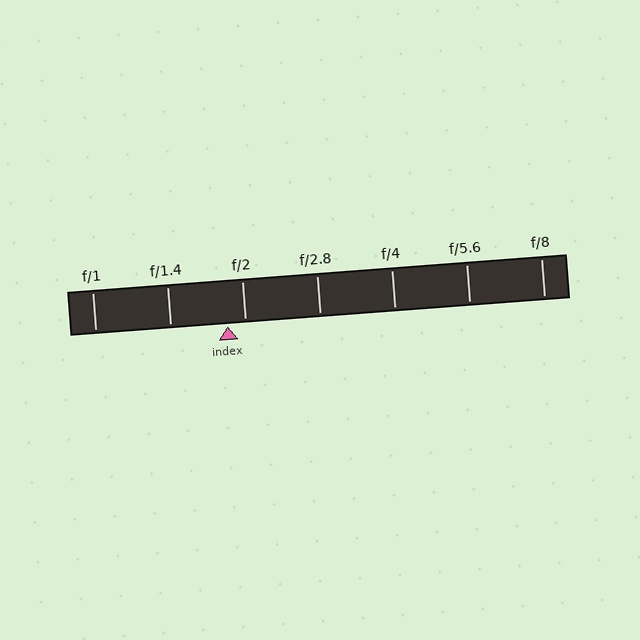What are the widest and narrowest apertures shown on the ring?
The widest aperture shown is f/1 and the narrowest is f/8.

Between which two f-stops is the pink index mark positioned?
The index mark is between f/1.4 and f/2.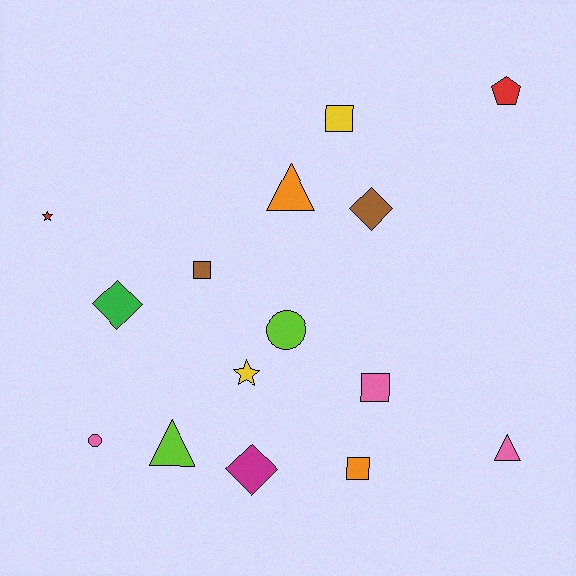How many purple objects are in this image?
There are no purple objects.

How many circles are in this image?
There are 2 circles.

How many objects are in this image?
There are 15 objects.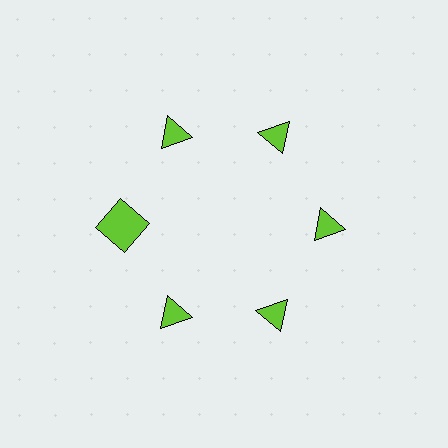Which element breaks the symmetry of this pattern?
The lime square at roughly the 9 o'clock position breaks the symmetry. All other shapes are lime triangles.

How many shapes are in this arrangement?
There are 6 shapes arranged in a ring pattern.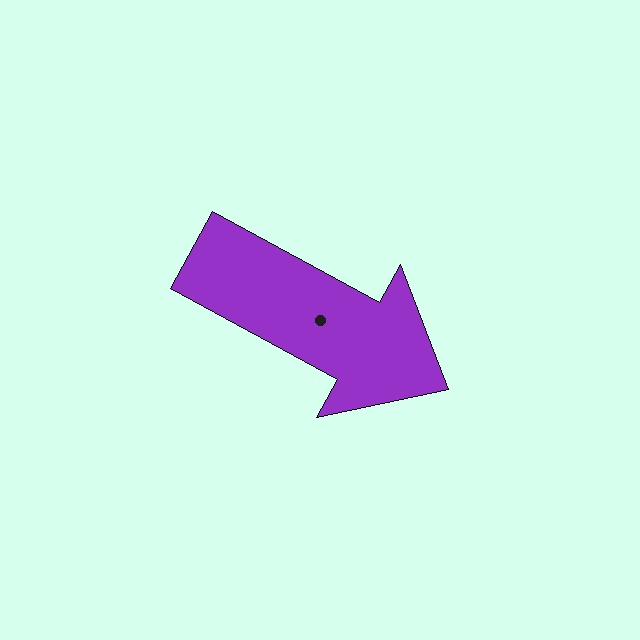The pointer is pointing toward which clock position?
Roughly 4 o'clock.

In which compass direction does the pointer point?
Southeast.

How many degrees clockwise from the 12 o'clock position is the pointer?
Approximately 119 degrees.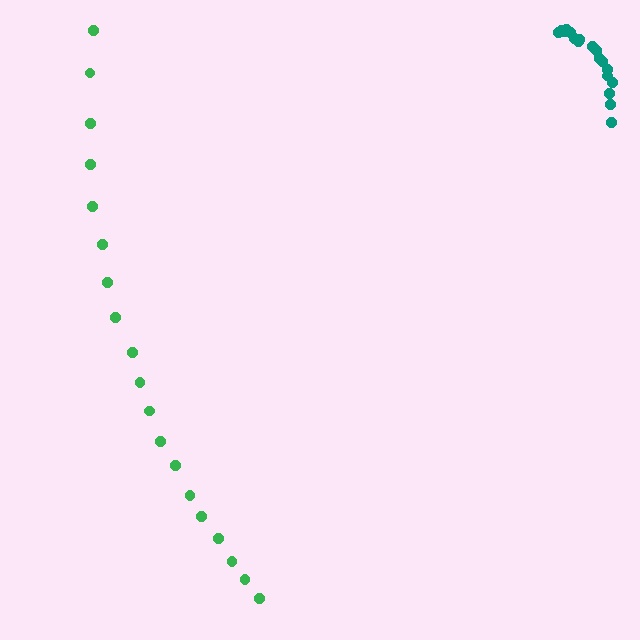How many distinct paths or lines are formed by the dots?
There are 2 distinct paths.